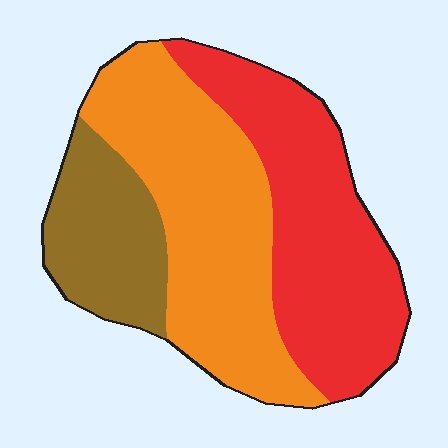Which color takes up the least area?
Brown, at roughly 20%.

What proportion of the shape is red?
Red covers 38% of the shape.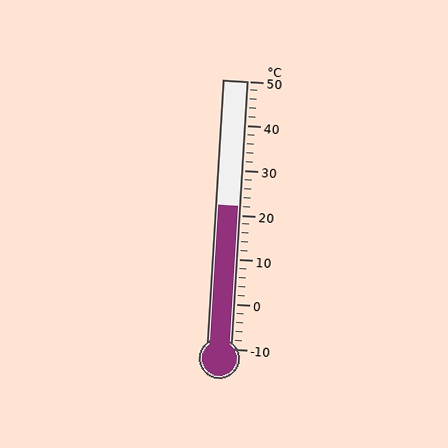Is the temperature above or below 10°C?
The temperature is above 10°C.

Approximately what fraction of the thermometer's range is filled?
The thermometer is filled to approximately 55% of its range.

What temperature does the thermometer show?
The thermometer shows approximately 22°C.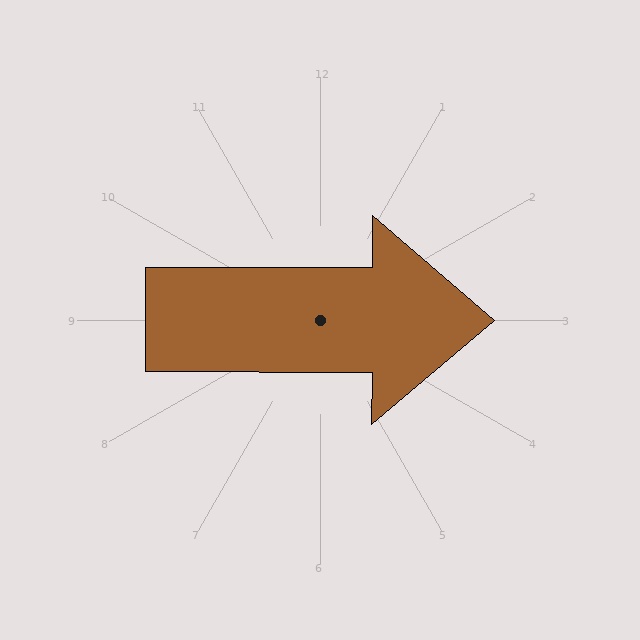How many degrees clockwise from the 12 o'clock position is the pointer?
Approximately 90 degrees.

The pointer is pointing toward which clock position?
Roughly 3 o'clock.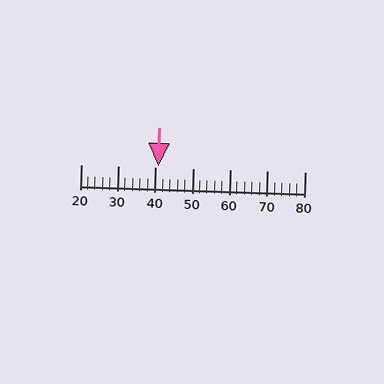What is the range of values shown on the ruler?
The ruler shows values from 20 to 80.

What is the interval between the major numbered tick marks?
The major tick marks are spaced 10 units apart.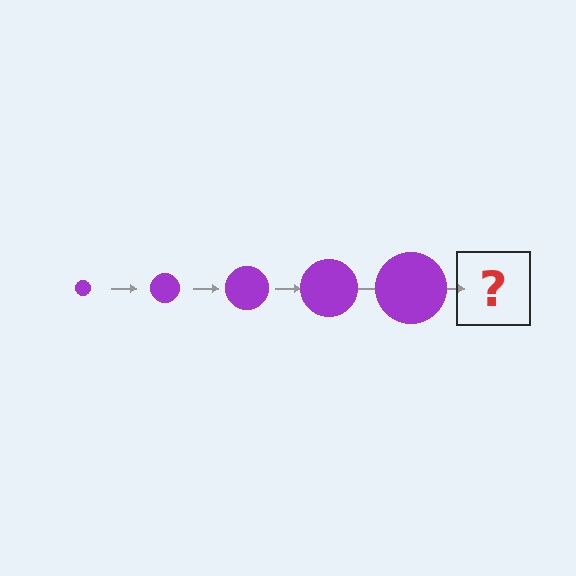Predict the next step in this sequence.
The next step is a purple circle, larger than the previous one.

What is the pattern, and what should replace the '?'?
The pattern is that the circle gets progressively larger each step. The '?' should be a purple circle, larger than the previous one.